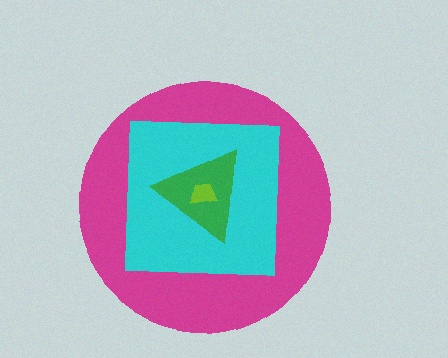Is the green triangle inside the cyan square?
Yes.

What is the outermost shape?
The magenta circle.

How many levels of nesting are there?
4.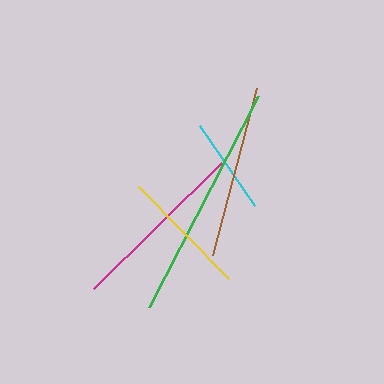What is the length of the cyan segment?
The cyan segment is approximately 96 pixels long.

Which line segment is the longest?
The green line is the longest at approximately 237 pixels.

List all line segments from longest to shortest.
From longest to shortest: green, magenta, brown, yellow, cyan.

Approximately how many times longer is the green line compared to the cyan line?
The green line is approximately 2.5 times the length of the cyan line.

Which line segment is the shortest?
The cyan line is the shortest at approximately 96 pixels.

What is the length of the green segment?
The green segment is approximately 237 pixels long.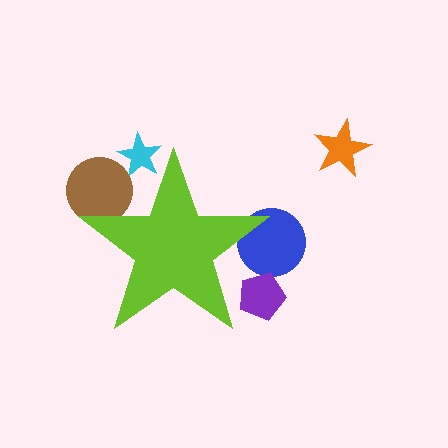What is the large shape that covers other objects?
A lime star.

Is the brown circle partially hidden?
Yes, the brown circle is partially hidden behind the lime star.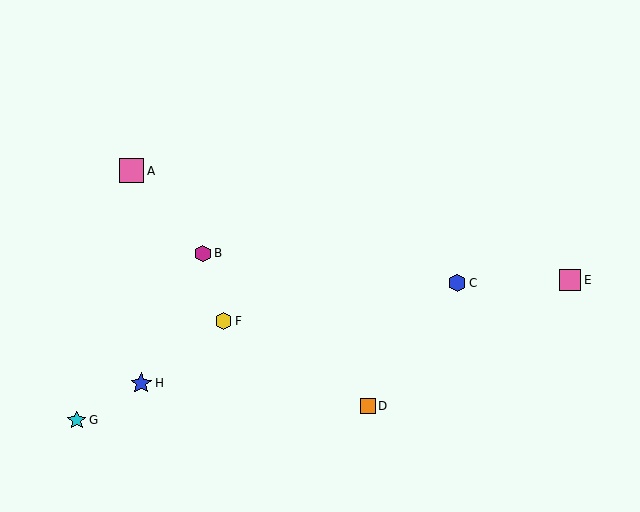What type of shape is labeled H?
Shape H is a blue star.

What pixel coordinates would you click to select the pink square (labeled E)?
Click at (570, 280) to select the pink square E.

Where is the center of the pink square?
The center of the pink square is at (570, 280).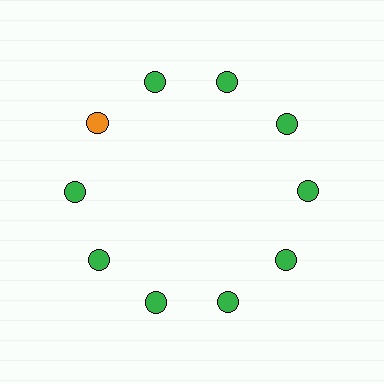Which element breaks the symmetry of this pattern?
The orange circle at roughly the 10 o'clock position breaks the symmetry. All other shapes are green circles.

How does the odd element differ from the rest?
It has a different color: orange instead of green.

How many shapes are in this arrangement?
There are 10 shapes arranged in a ring pattern.